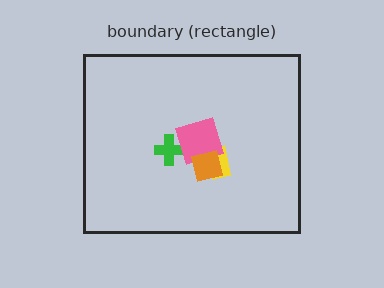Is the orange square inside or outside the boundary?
Inside.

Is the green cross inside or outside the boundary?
Inside.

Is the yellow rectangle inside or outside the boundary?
Inside.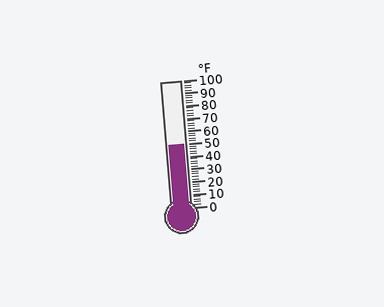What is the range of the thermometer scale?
The thermometer scale ranges from 0°F to 100°F.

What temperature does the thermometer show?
The thermometer shows approximately 50°F.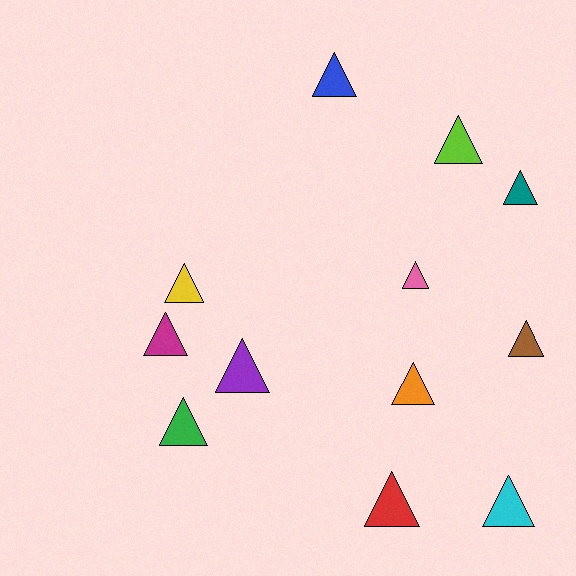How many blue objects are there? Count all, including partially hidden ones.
There is 1 blue object.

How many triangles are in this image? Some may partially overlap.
There are 12 triangles.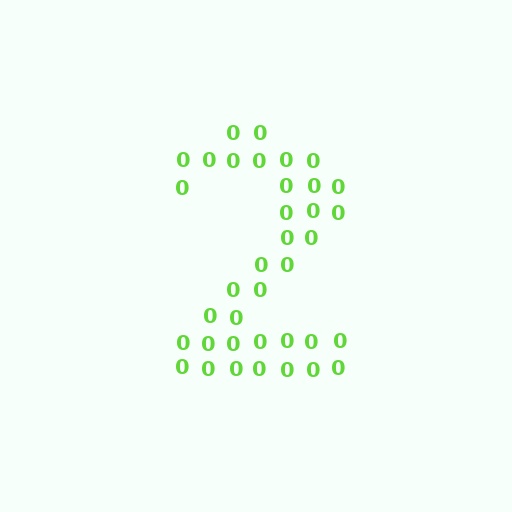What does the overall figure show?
The overall figure shows the digit 2.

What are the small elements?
The small elements are digit 0's.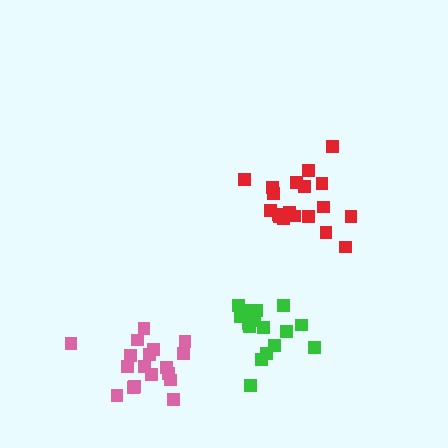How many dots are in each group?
Group 1: 18 dots, Group 2: 16 dots, Group 3: 19 dots (53 total).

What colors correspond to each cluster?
The clusters are colored: pink, green, red.